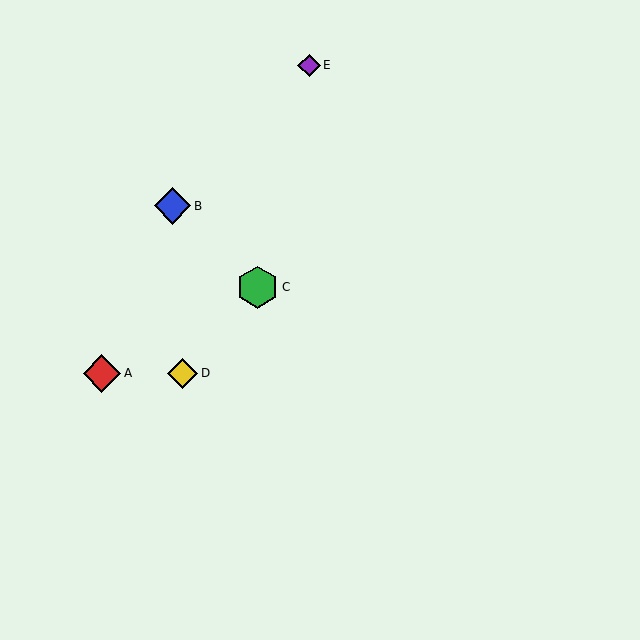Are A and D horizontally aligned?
Yes, both are at y≈373.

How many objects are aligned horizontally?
2 objects (A, D) are aligned horizontally.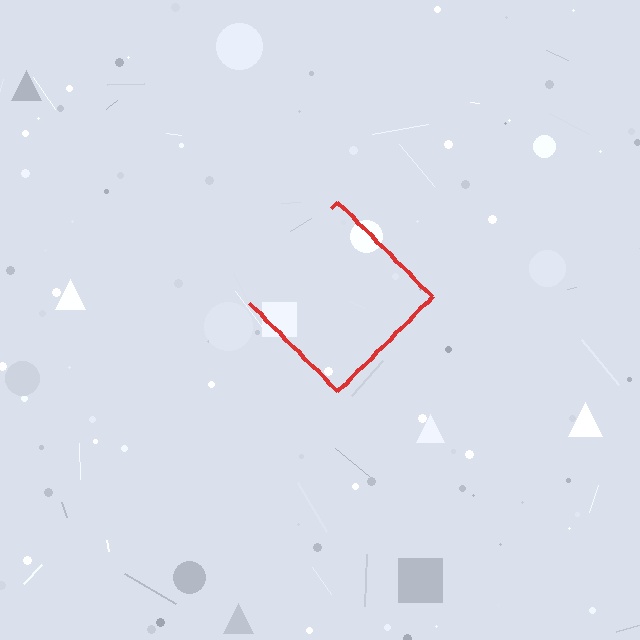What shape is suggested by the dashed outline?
The dashed outline suggests a diamond.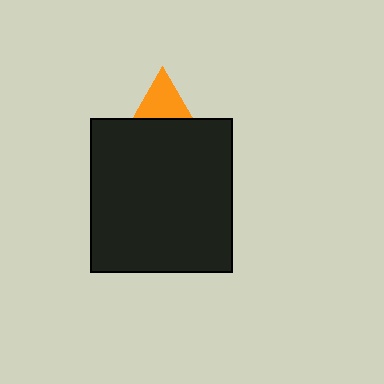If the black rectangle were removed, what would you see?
You would see the complete orange triangle.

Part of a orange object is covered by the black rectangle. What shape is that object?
It is a triangle.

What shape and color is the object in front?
The object in front is a black rectangle.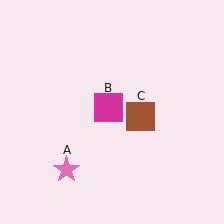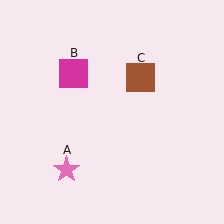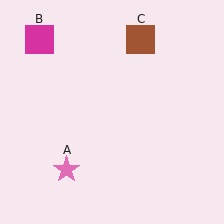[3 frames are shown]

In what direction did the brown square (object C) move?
The brown square (object C) moved up.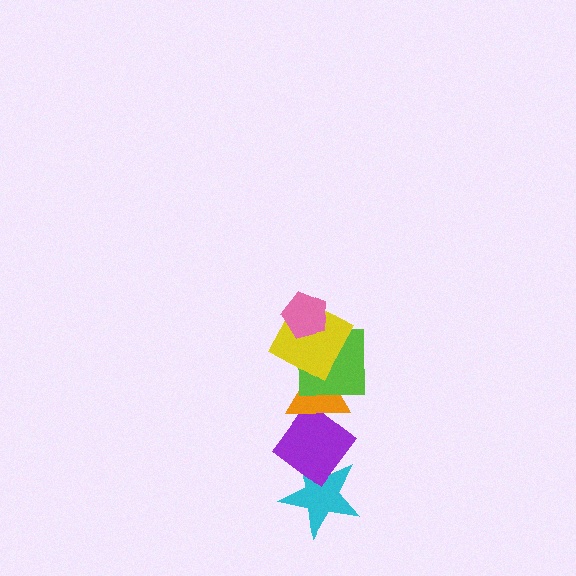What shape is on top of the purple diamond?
The orange triangle is on top of the purple diamond.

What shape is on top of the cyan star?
The purple diamond is on top of the cyan star.